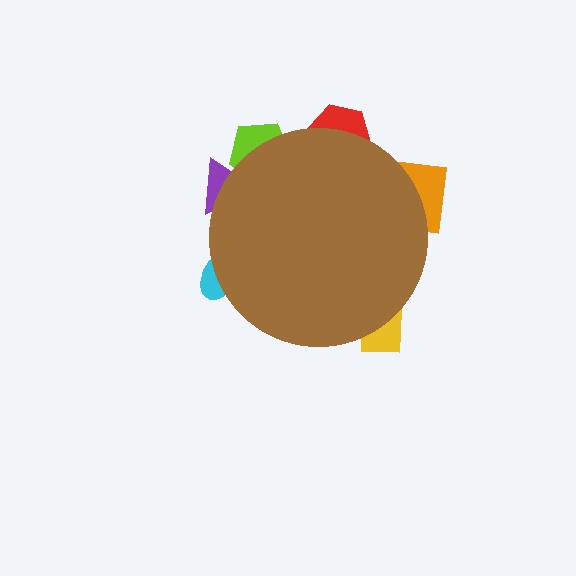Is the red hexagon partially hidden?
Yes, the red hexagon is partially hidden behind the brown circle.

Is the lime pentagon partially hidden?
Yes, the lime pentagon is partially hidden behind the brown circle.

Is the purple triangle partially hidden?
Yes, the purple triangle is partially hidden behind the brown circle.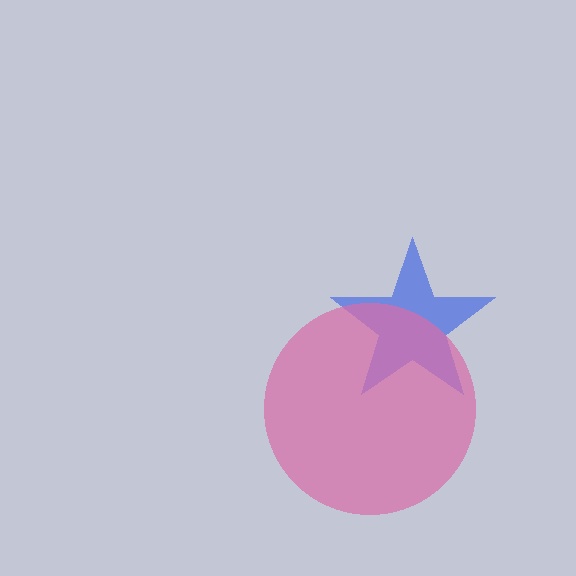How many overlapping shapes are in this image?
There are 2 overlapping shapes in the image.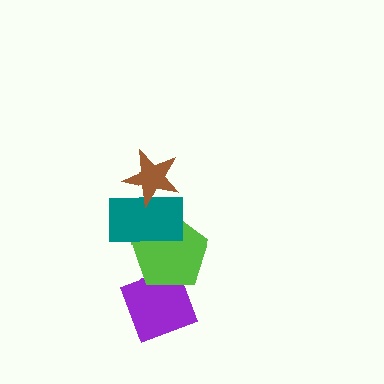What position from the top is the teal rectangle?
The teal rectangle is 2nd from the top.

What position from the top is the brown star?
The brown star is 1st from the top.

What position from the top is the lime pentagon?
The lime pentagon is 3rd from the top.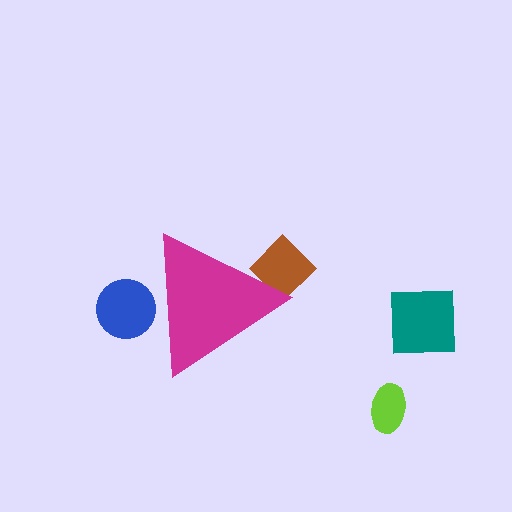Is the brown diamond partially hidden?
Yes, the brown diamond is partially hidden behind the magenta triangle.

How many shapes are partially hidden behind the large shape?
2 shapes are partially hidden.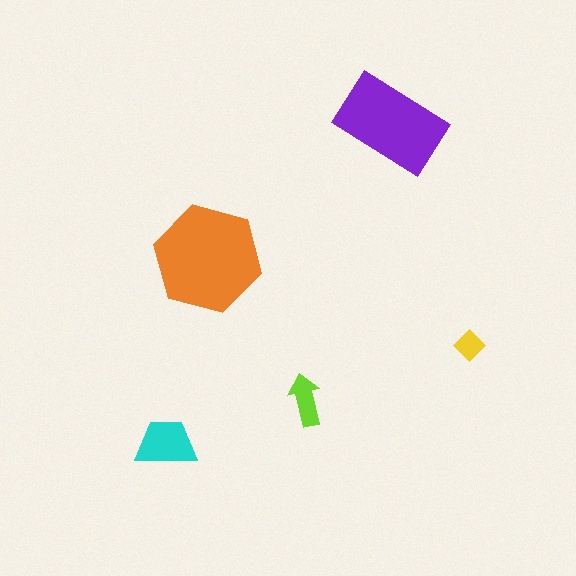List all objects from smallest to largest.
The yellow diamond, the lime arrow, the cyan trapezoid, the purple rectangle, the orange hexagon.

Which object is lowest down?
The cyan trapezoid is bottommost.